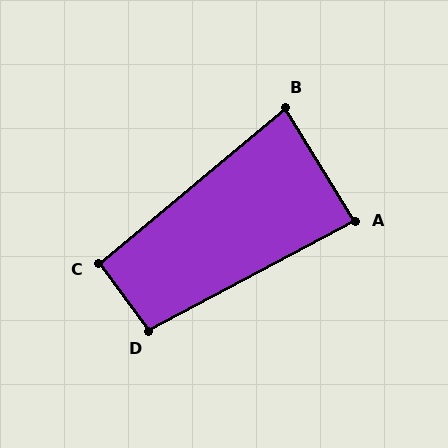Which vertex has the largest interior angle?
D, at approximately 98 degrees.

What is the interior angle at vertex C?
Approximately 94 degrees (approximately right).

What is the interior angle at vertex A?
Approximately 86 degrees (approximately right).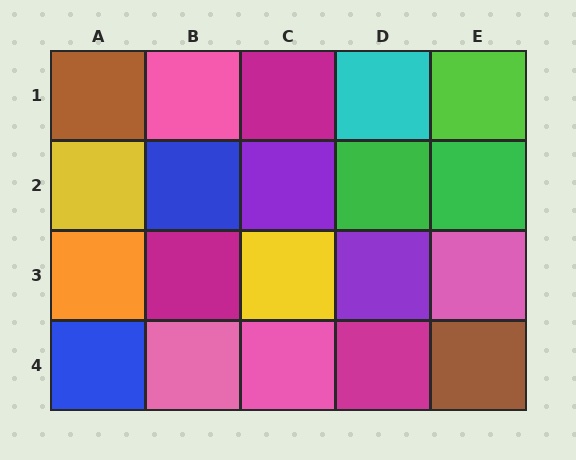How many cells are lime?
1 cell is lime.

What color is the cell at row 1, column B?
Pink.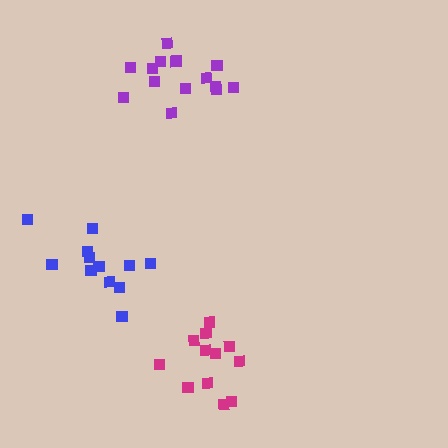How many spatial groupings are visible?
There are 3 spatial groupings.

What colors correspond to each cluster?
The clusters are colored: blue, magenta, purple.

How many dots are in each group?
Group 1: 12 dots, Group 2: 12 dots, Group 3: 14 dots (38 total).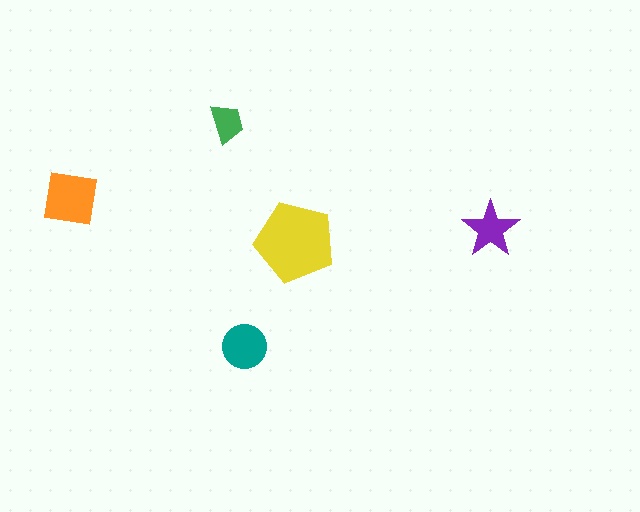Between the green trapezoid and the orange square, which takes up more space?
The orange square.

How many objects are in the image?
There are 5 objects in the image.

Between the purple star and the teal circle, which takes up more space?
The teal circle.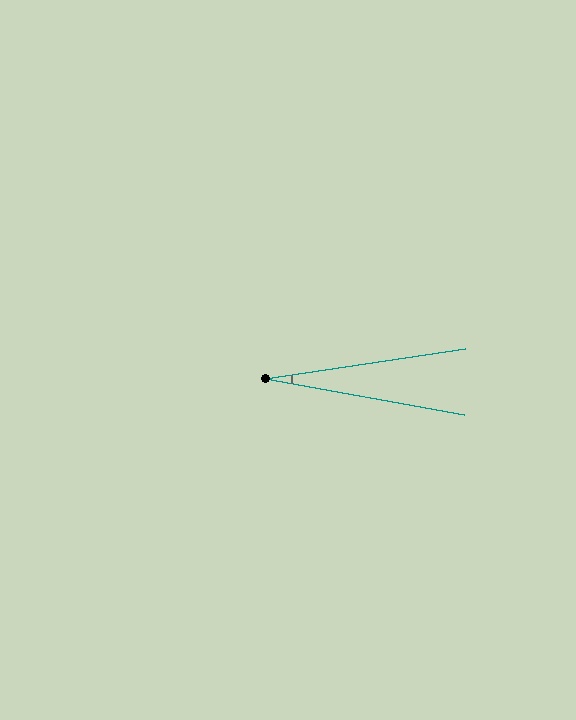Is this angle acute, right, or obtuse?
It is acute.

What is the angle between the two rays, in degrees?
Approximately 19 degrees.